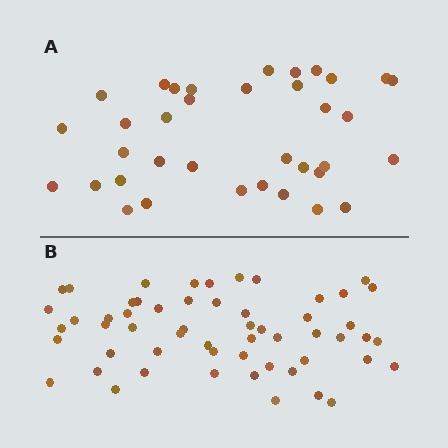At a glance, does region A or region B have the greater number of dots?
Region B (the bottom region) has more dots.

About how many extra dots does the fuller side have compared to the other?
Region B has approximately 20 more dots than region A.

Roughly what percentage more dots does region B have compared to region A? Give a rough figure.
About 55% more.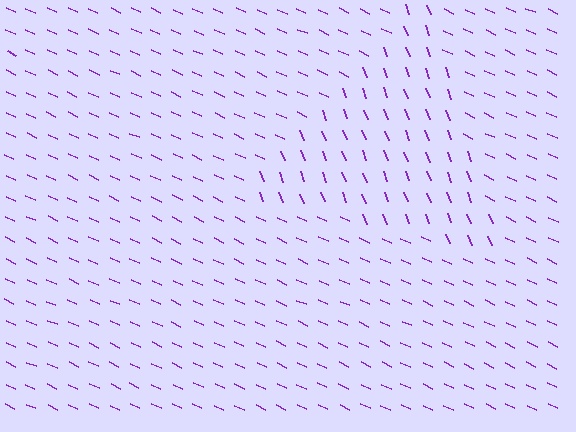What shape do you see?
I see a triangle.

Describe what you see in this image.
The image is filled with small purple line segments. A triangle region in the image has lines oriented differently from the surrounding lines, creating a visible texture boundary.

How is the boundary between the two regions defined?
The boundary is defined purely by a change in line orientation (approximately 45 degrees difference). All lines are the same color and thickness.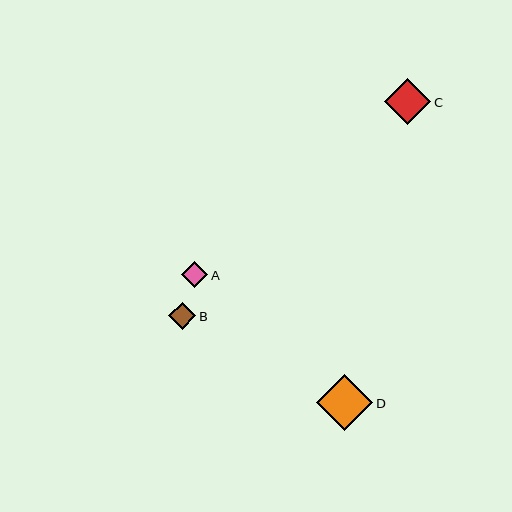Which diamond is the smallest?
Diamond A is the smallest with a size of approximately 26 pixels.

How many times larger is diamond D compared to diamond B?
Diamond D is approximately 2.0 times the size of diamond B.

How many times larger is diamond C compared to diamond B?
Diamond C is approximately 1.7 times the size of diamond B.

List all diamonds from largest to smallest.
From largest to smallest: D, C, B, A.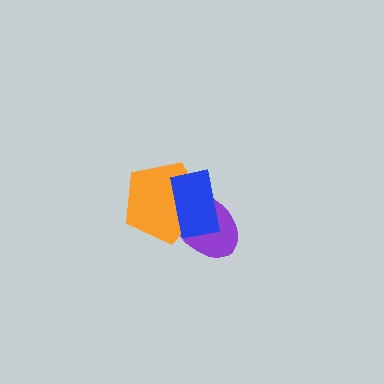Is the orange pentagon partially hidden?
Yes, it is partially covered by another shape.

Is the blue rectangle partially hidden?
No, no other shape covers it.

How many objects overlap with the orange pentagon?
2 objects overlap with the orange pentagon.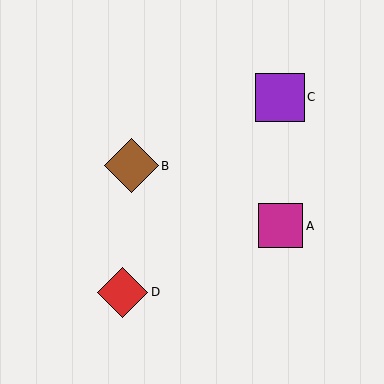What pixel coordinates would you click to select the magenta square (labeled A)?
Click at (281, 226) to select the magenta square A.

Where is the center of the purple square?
The center of the purple square is at (280, 97).